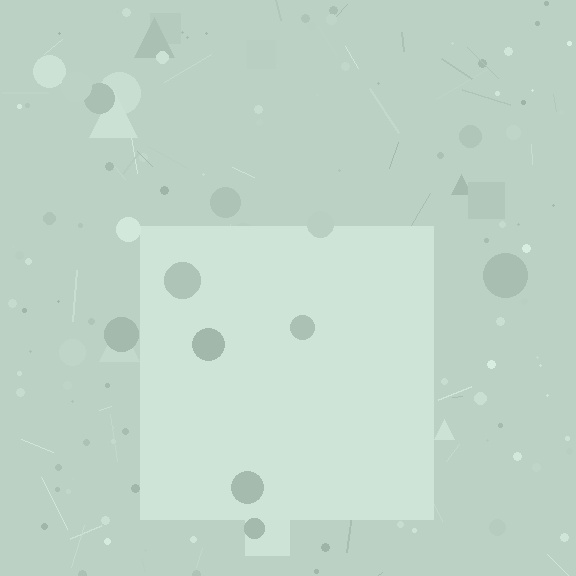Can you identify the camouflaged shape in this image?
The camouflaged shape is a square.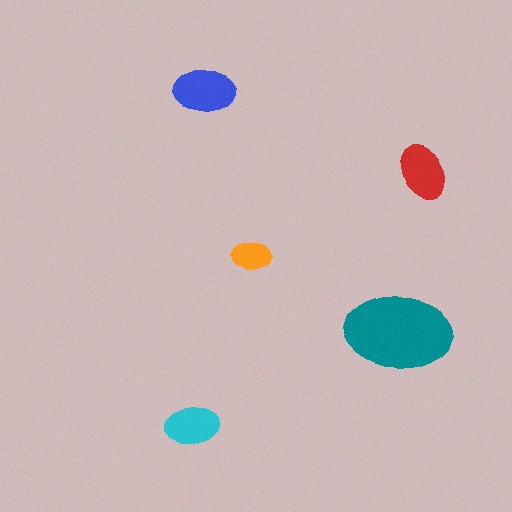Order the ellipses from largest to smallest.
the teal one, the blue one, the red one, the cyan one, the orange one.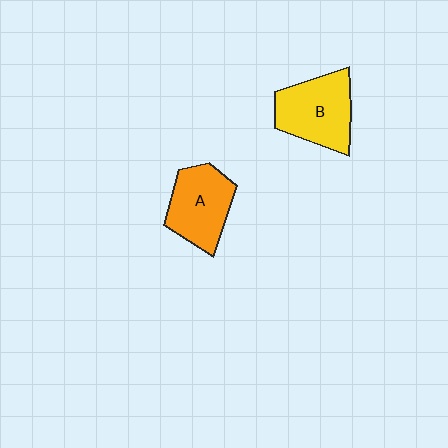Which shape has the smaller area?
Shape A (orange).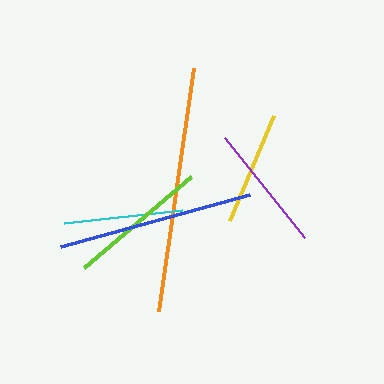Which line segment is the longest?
The orange line is the longest at approximately 245 pixels.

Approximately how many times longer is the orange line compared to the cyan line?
The orange line is approximately 2.1 times the length of the cyan line.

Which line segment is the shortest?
The yellow line is the shortest at approximately 114 pixels.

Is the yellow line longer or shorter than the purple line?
The purple line is longer than the yellow line.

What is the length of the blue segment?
The blue segment is approximately 195 pixels long.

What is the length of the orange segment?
The orange segment is approximately 245 pixels long.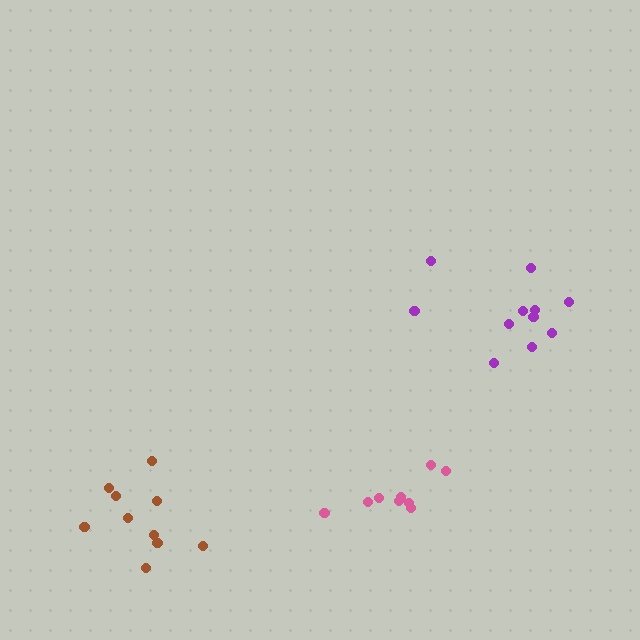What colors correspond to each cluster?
The clusters are colored: brown, pink, purple.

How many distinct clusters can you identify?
There are 3 distinct clusters.